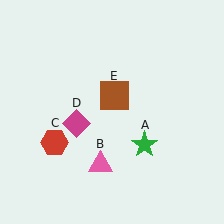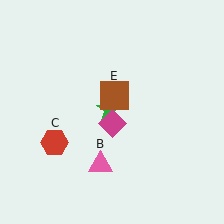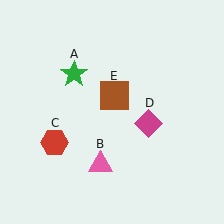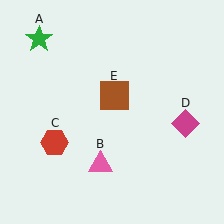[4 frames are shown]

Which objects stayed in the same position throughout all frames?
Pink triangle (object B) and red hexagon (object C) and brown square (object E) remained stationary.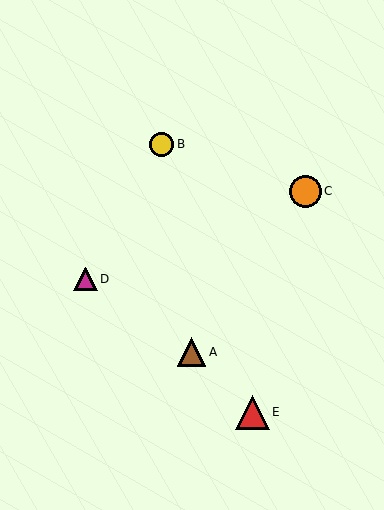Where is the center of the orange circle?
The center of the orange circle is at (305, 191).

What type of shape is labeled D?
Shape D is a magenta triangle.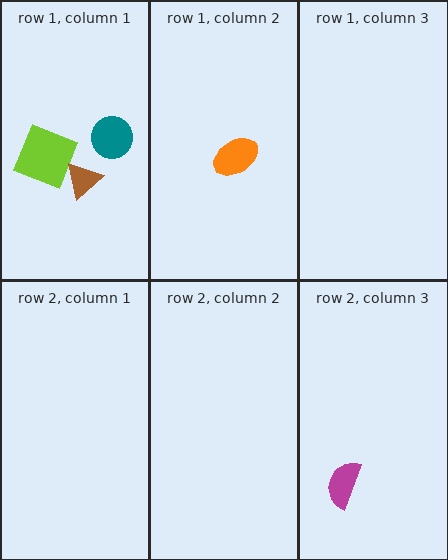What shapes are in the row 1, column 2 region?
The orange ellipse.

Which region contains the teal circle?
The row 1, column 1 region.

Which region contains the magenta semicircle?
The row 2, column 3 region.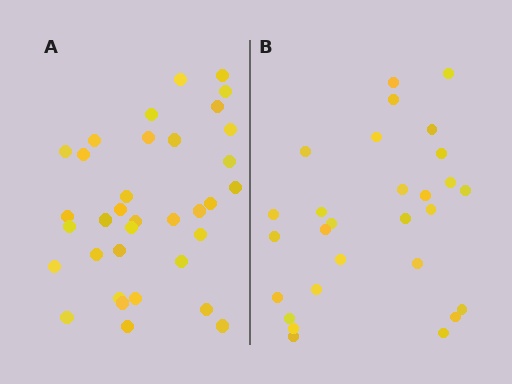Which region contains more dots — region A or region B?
Region A (the left region) has more dots.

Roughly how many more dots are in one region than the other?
Region A has roughly 8 or so more dots than region B.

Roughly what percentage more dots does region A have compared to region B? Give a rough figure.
About 25% more.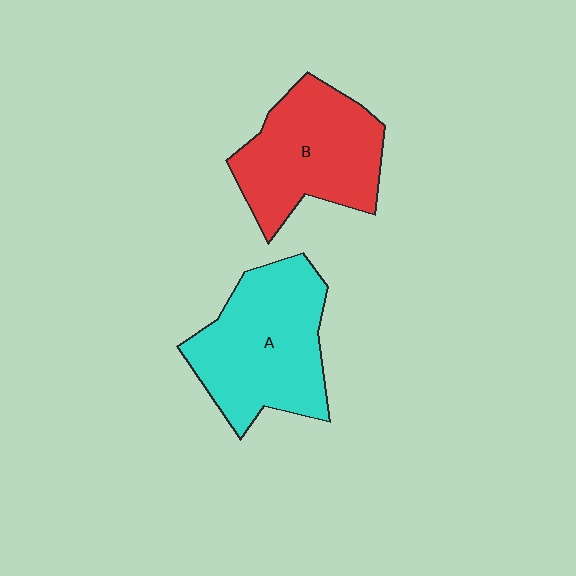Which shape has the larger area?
Shape A (cyan).